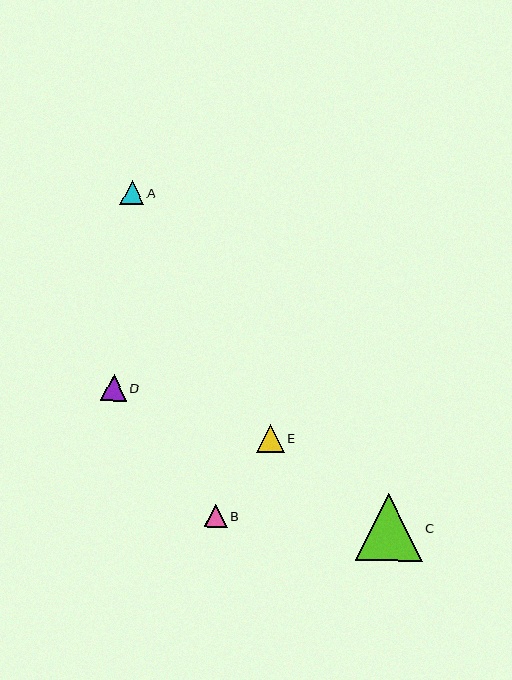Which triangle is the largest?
Triangle C is the largest with a size of approximately 67 pixels.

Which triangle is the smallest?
Triangle B is the smallest with a size of approximately 23 pixels.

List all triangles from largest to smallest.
From largest to smallest: C, E, D, A, B.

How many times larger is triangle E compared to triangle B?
Triangle E is approximately 1.2 times the size of triangle B.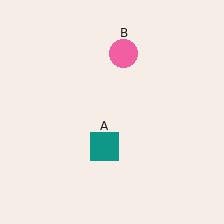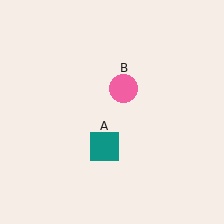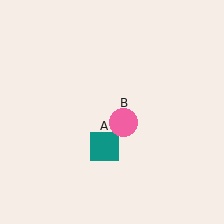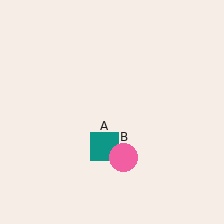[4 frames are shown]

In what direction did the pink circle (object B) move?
The pink circle (object B) moved down.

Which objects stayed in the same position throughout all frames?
Teal square (object A) remained stationary.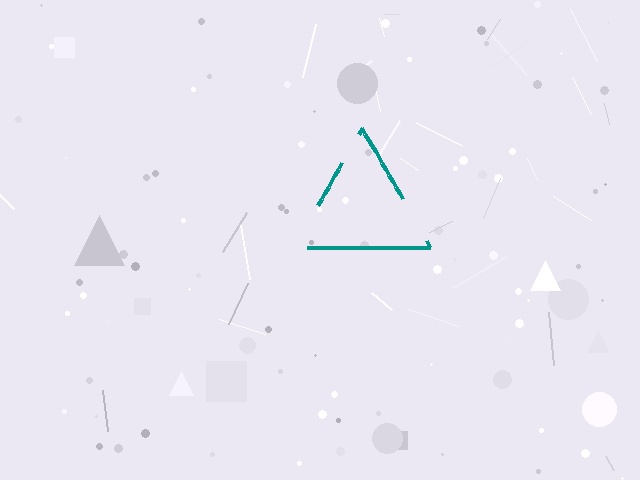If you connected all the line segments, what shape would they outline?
They would outline a triangle.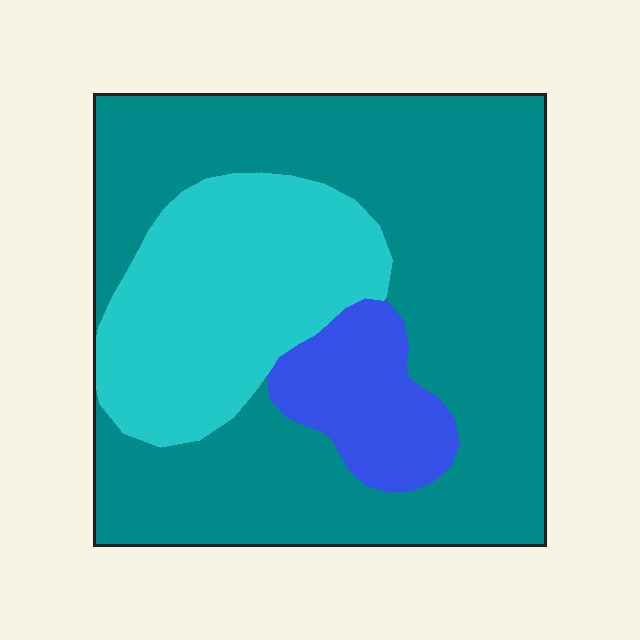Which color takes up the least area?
Blue, at roughly 10%.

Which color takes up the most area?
Teal, at roughly 65%.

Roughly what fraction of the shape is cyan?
Cyan takes up between a sixth and a third of the shape.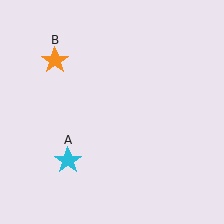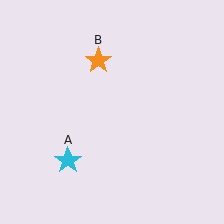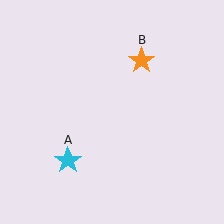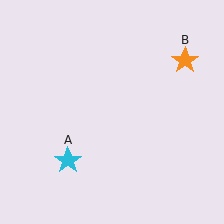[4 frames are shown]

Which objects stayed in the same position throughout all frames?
Cyan star (object A) remained stationary.